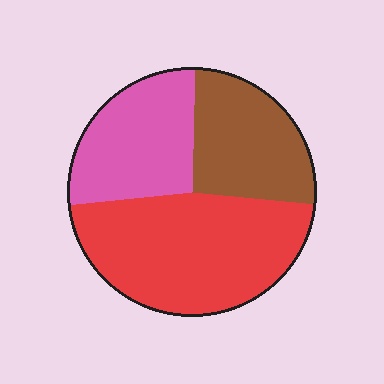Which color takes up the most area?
Red, at roughly 45%.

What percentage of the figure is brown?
Brown covers about 25% of the figure.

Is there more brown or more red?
Red.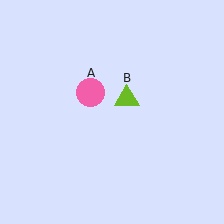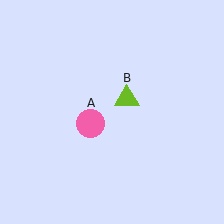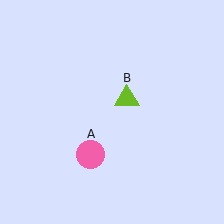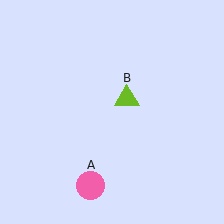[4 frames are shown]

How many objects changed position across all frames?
1 object changed position: pink circle (object A).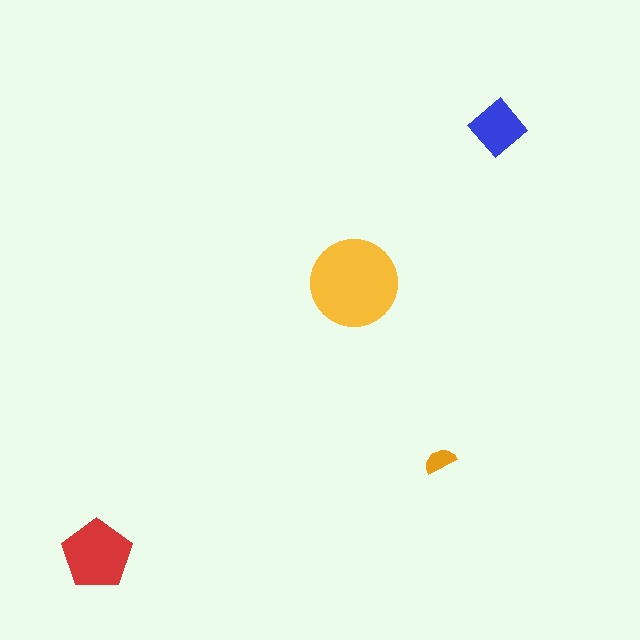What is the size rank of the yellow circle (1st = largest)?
1st.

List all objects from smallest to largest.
The orange semicircle, the blue diamond, the red pentagon, the yellow circle.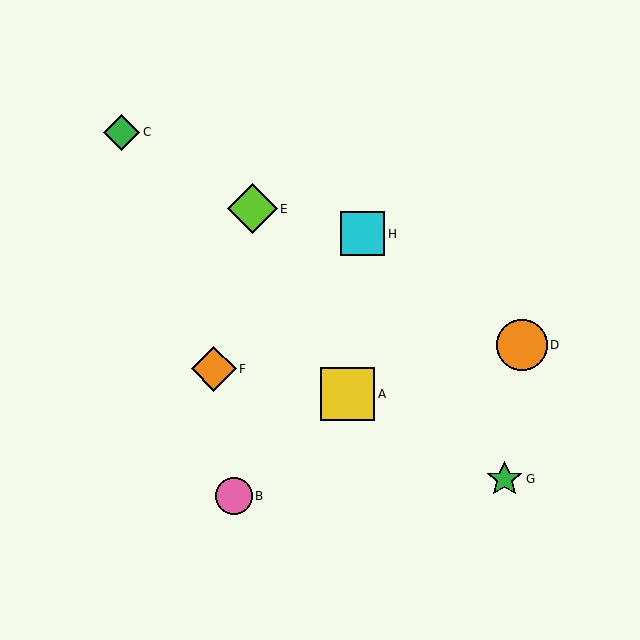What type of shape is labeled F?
Shape F is an orange diamond.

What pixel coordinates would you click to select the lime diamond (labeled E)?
Click at (253, 209) to select the lime diamond E.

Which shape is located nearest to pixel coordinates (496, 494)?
The green star (labeled G) at (504, 479) is nearest to that location.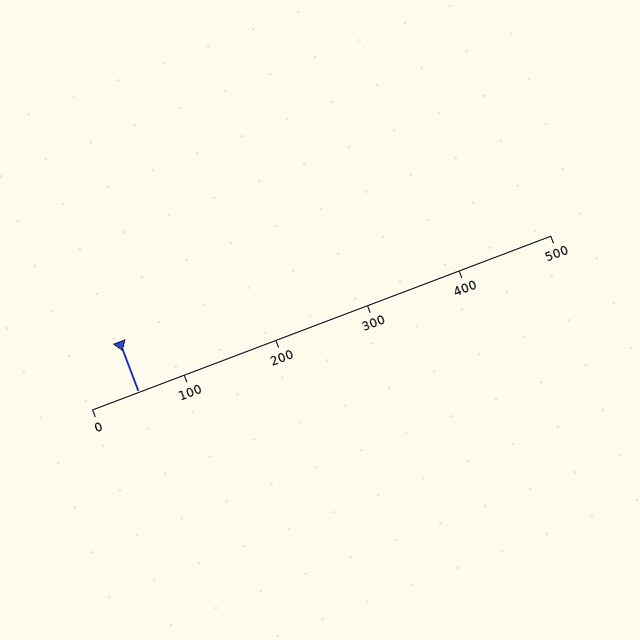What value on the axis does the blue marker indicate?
The marker indicates approximately 50.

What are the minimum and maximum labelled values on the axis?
The axis runs from 0 to 500.